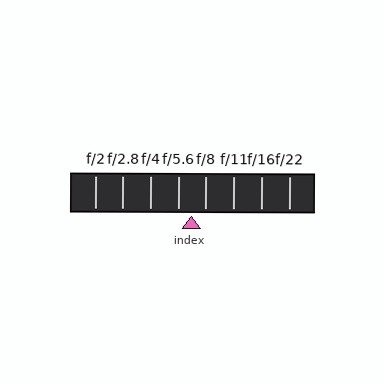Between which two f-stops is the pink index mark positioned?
The index mark is between f/5.6 and f/8.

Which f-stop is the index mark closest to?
The index mark is closest to f/5.6.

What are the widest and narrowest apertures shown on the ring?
The widest aperture shown is f/2 and the narrowest is f/22.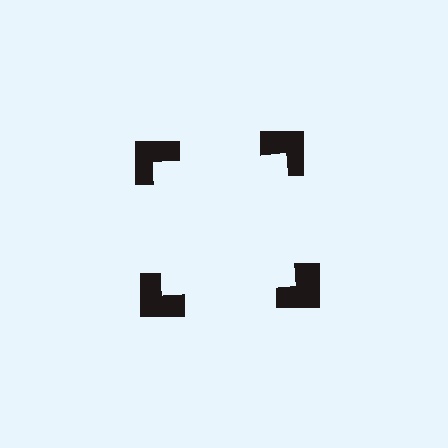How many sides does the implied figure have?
4 sides.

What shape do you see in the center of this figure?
An illusory square — its edges are inferred from the aligned wedge cuts in the notched squares, not physically drawn.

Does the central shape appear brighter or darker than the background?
It typically appears slightly brighter than the background, even though no actual brightness change is drawn.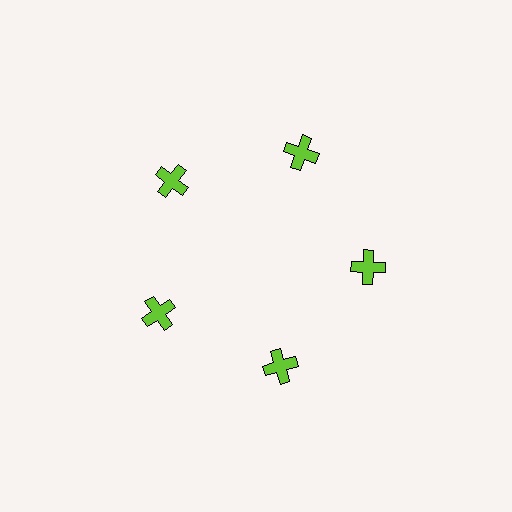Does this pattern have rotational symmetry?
Yes, this pattern has 5-fold rotational symmetry. It looks the same after rotating 72 degrees around the center.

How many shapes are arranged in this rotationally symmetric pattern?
There are 5 shapes, arranged in 5 groups of 1.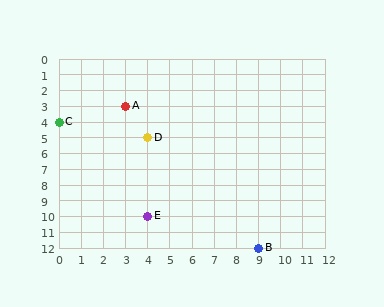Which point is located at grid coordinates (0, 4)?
Point C is at (0, 4).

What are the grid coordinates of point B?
Point B is at grid coordinates (9, 12).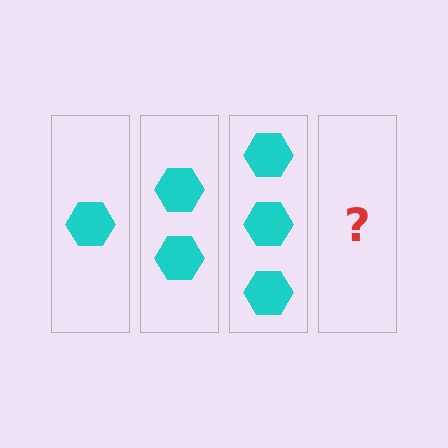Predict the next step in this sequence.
The next step is 4 hexagons.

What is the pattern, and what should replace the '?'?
The pattern is that each step adds one more hexagon. The '?' should be 4 hexagons.